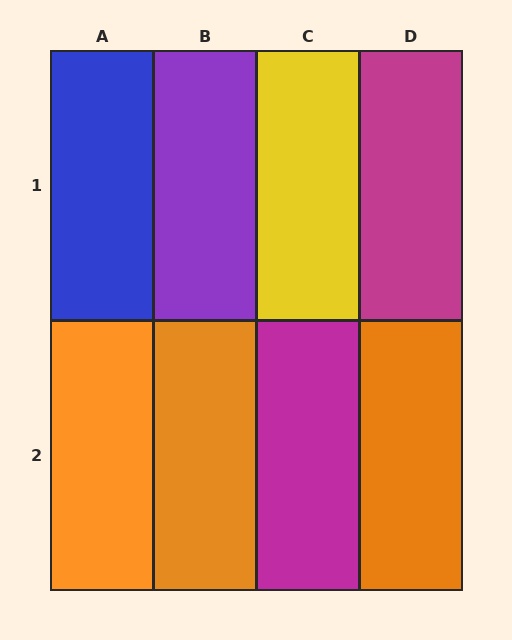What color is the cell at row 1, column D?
Magenta.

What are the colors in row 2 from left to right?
Orange, orange, magenta, orange.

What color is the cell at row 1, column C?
Yellow.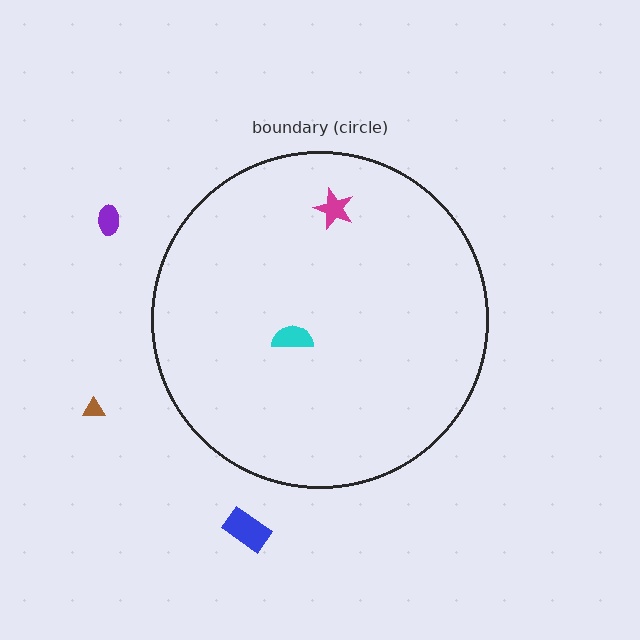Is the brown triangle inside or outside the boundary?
Outside.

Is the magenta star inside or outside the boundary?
Inside.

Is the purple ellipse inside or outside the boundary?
Outside.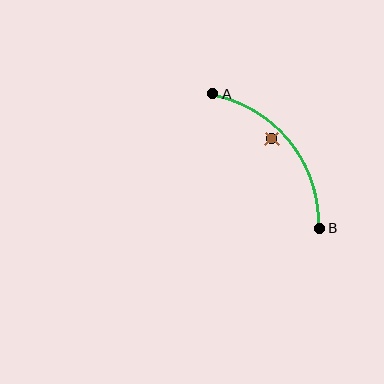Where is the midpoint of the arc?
The arc midpoint is the point on the curve farthest from the straight line joining A and B. It sits above and to the right of that line.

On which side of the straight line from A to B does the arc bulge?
The arc bulges above and to the right of the straight line connecting A and B.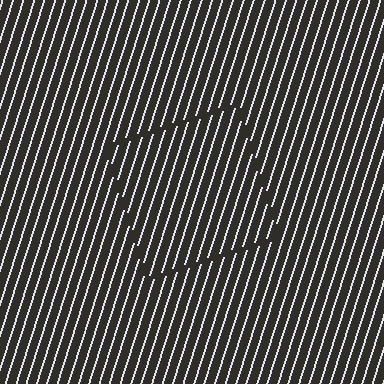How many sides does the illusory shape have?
4 sides — the line-ends trace a square.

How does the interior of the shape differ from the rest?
The interior of the shape contains the same grating, shifted by half a period — the contour is defined by the phase discontinuity where line-ends from the inner and outer gratings abut.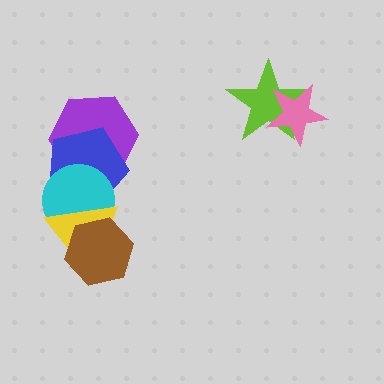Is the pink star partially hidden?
No, no other shape covers it.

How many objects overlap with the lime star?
1 object overlaps with the lime star.